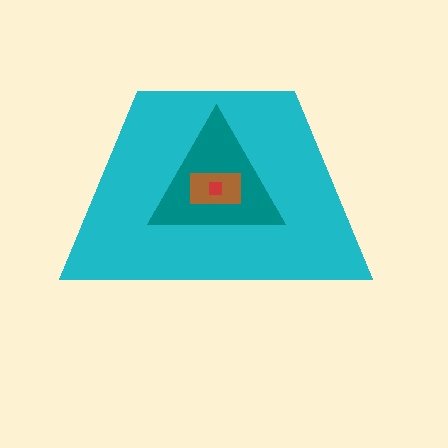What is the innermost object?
The red square.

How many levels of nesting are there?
4.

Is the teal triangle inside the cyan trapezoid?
Yes.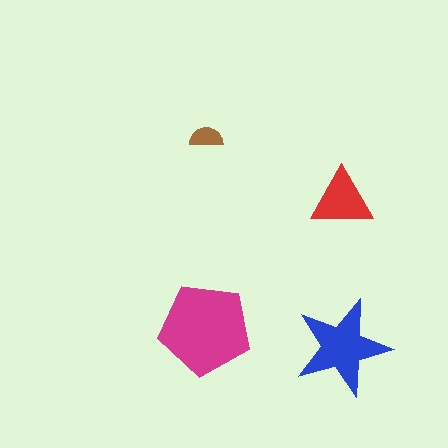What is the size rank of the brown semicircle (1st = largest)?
4th.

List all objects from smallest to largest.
The brown semicircle, the red triangle, the blue star, the magenta pentagon.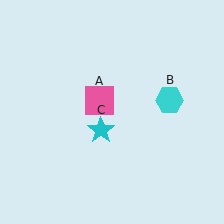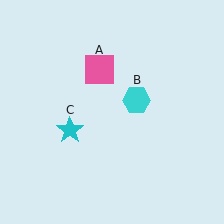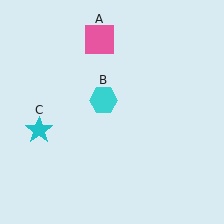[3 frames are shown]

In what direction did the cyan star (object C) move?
The cyan star (object C) moved left.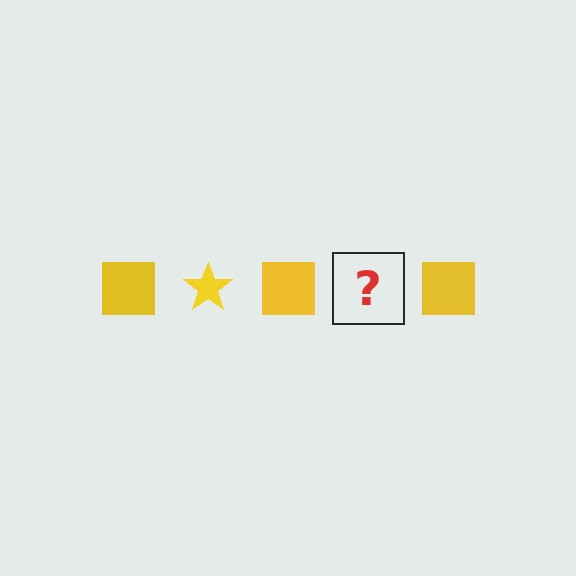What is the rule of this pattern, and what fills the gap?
The rule is that the pattern cycles through square, star shapes in yellow. The gap should be filled with a yellow star.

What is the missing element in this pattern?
The missing element is a yellow star.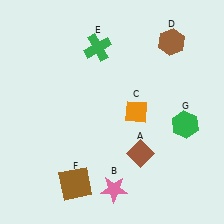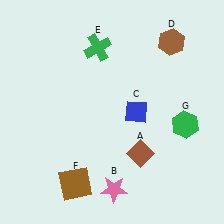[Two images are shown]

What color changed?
The diamond (C) changed from orange in Image 1 to blue in Image 2.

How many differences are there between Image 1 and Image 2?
There is 1 difference between the two images.